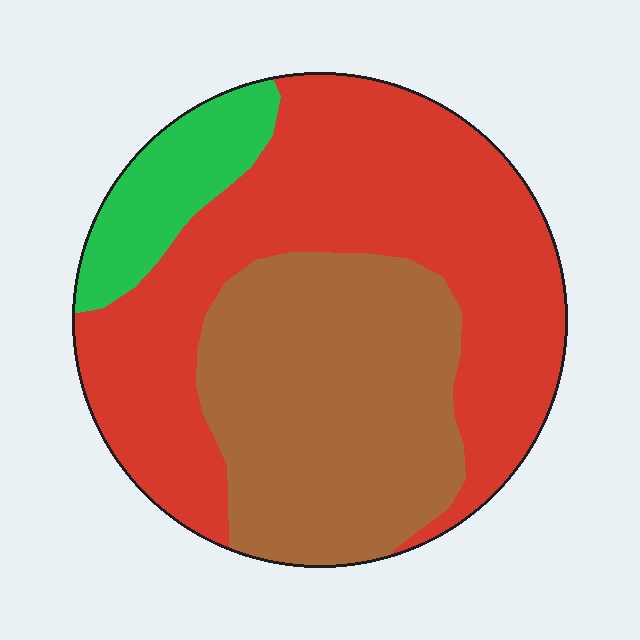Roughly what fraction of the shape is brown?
Brown covers around 35% of the shape.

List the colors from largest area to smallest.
From largest to smallest: red, brown, green.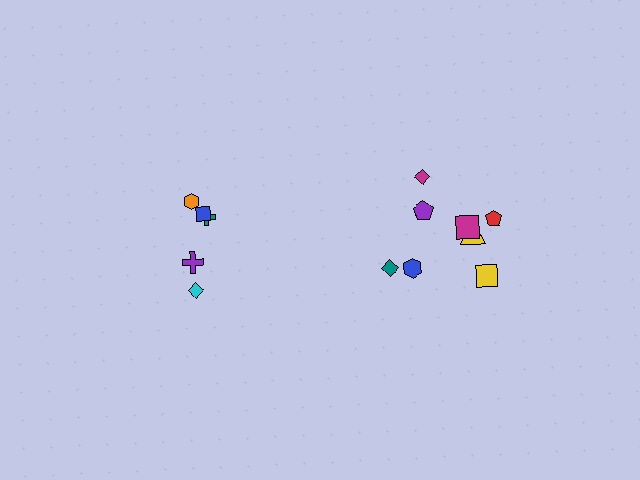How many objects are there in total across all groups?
There are 13 objects.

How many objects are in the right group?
There are 8 objects.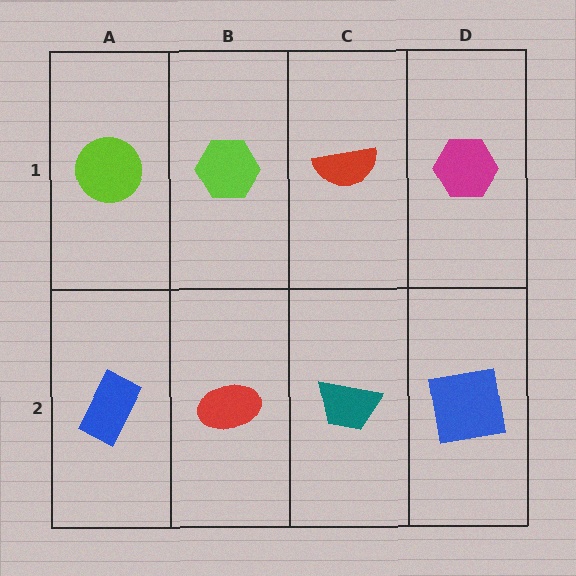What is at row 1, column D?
A magenta hexagon.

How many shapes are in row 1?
4 shapes.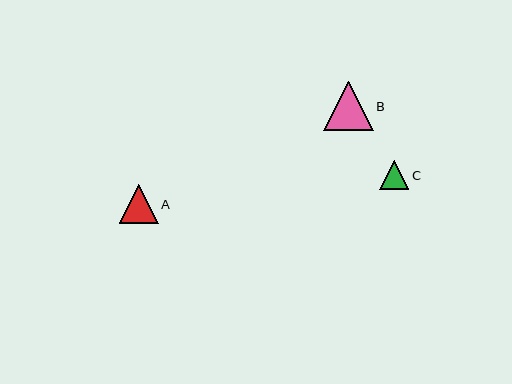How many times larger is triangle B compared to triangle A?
Triangle B is approximately 1.3 times the size of triangle A.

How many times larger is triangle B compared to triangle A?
Triangle B is approximately 1.3 times the size of triangle A.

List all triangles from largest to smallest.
From largest to smallest: B, A, C.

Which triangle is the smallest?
Triangle C is the smallest with a size of approximately 29 pixels.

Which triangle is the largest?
Triangle B is the largest with a size of approximately 49 pixels.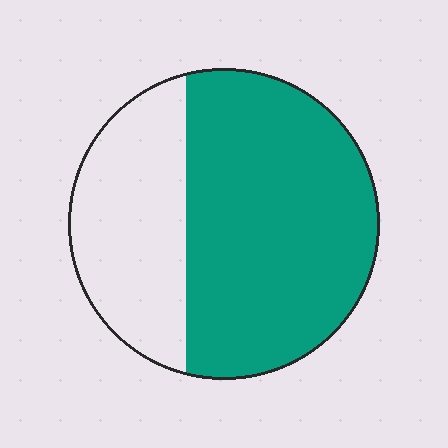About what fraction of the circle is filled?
About two thirds (2/3).